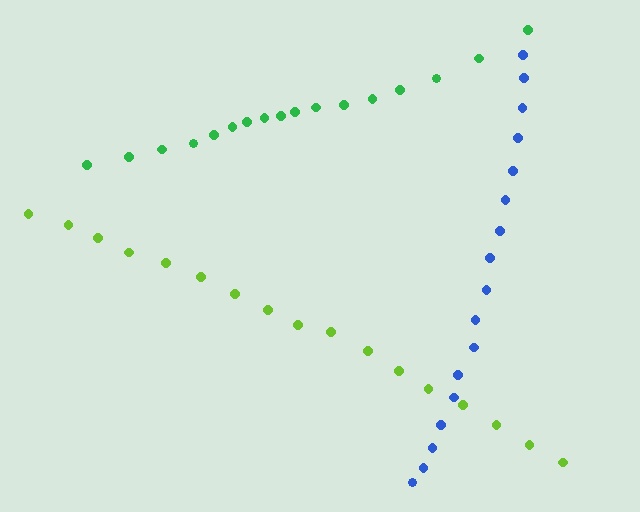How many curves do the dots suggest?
There are 3 distinct paths.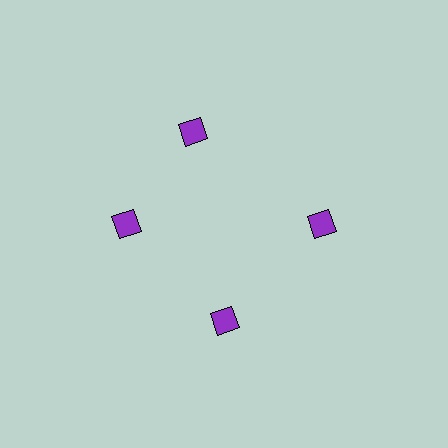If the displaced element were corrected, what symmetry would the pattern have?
It would have 4-fold rotational symmetry — the pattern would map onto itself every 90 degrees.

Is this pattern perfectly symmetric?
No. The 4 purple squares are arranged in a ring, but one element near the 12 o'clock position is rotated out of alignment along the ring, breaking the 4-fold rotational symmetry.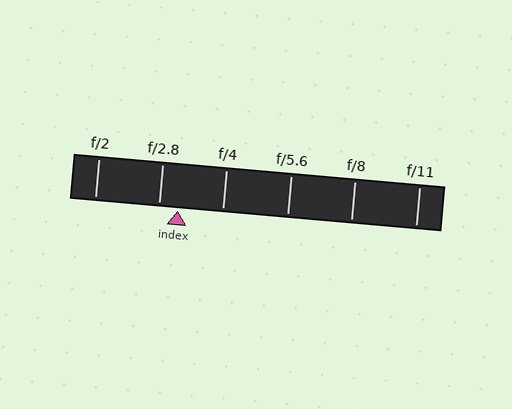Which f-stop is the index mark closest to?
The index mark is closest to f/2.8.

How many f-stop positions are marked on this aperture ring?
There are 6 f-stop positions marked.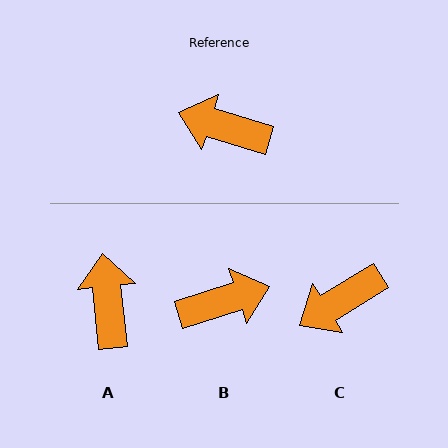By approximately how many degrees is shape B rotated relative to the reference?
Approximately 146 degrees clockwise.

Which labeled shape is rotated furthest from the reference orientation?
B, about 146 degrees away.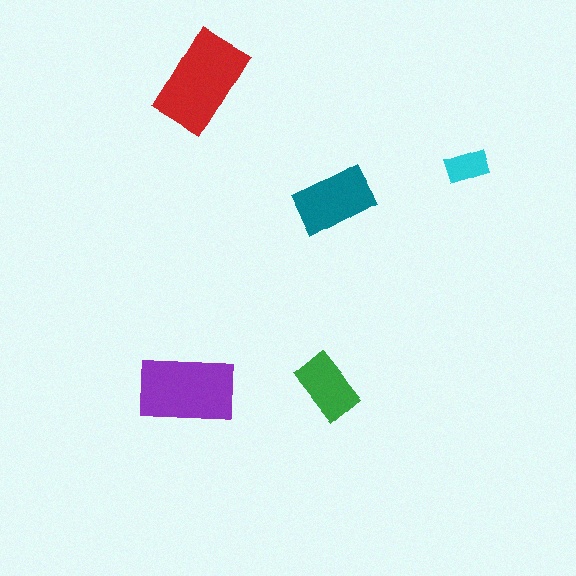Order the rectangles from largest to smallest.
the red one, the purple one, the teal one, the green one, the cyan one.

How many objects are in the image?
There are 5 objects in the image.